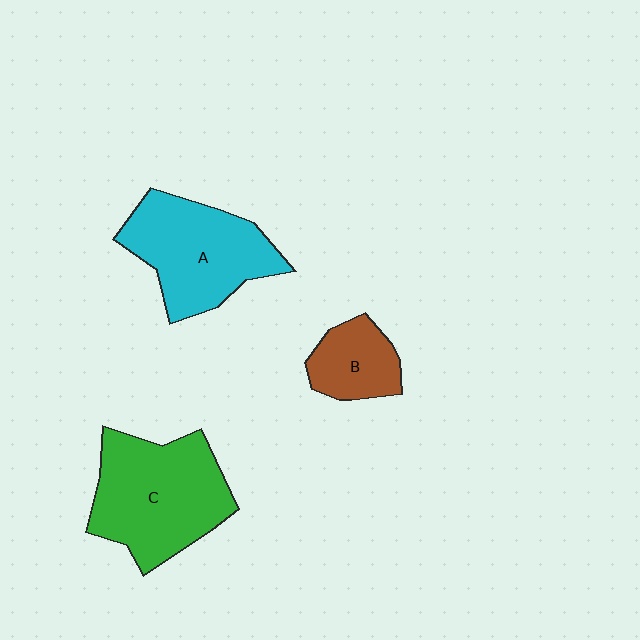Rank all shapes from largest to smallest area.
From largest to smallest: C (green), A (cyan), B (brown).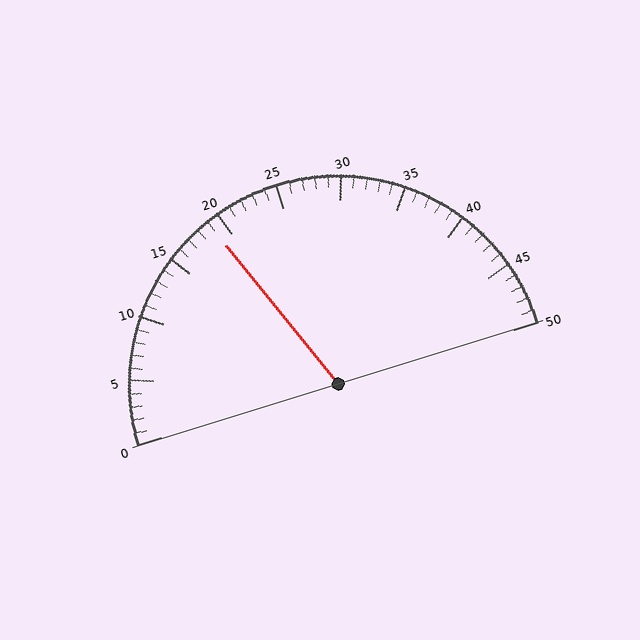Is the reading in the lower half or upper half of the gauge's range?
The reading is in the lower half of the range (0 to 50).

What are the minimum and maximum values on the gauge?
The gauge ranges from 0 to 50.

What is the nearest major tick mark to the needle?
The nearest major tick mark is 20.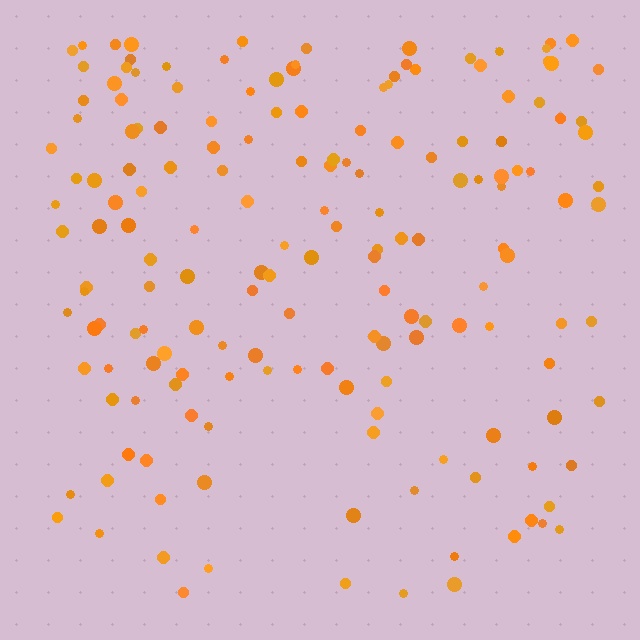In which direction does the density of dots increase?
From bottom to top, with the top side densest.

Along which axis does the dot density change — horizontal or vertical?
Vertical.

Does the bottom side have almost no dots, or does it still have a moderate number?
Still a moderate number, just noticeably fewer than the top.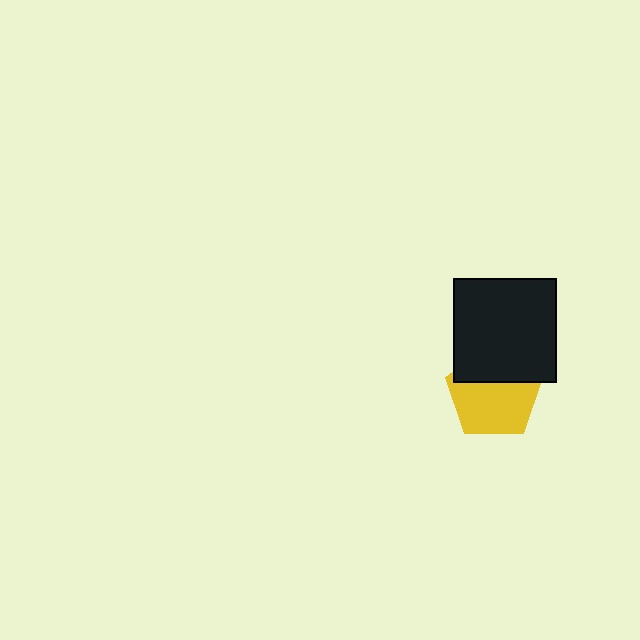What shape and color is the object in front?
The object in front is a black square.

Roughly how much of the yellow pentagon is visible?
About half of it is visible (roughly 64%).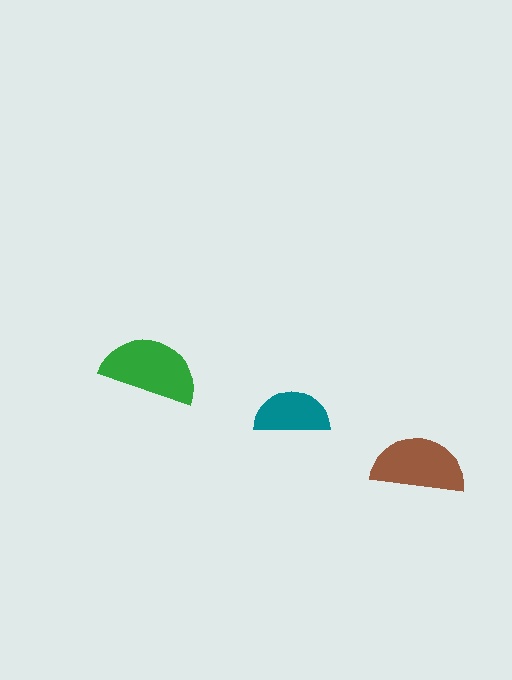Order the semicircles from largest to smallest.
the green one, the brown one, the teal one.